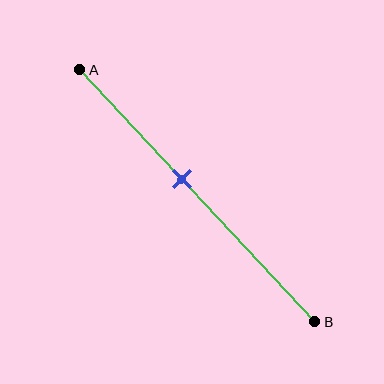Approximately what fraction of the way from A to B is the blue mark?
The blue mark is approximately 45% of the way from A to B.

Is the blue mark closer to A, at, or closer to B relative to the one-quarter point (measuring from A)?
The blue mark is closer to point B than the one-quarter point of segment AB.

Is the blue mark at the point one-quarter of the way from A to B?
No, the mark is at about 45% from A, not at the 25% one-quarter point.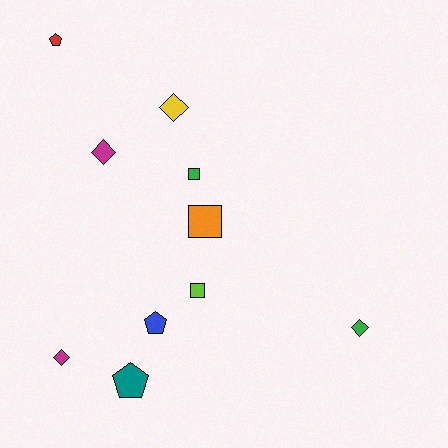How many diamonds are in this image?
There are 4 diamonds.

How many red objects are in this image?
There is 1 red object.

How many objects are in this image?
There are 10 objects.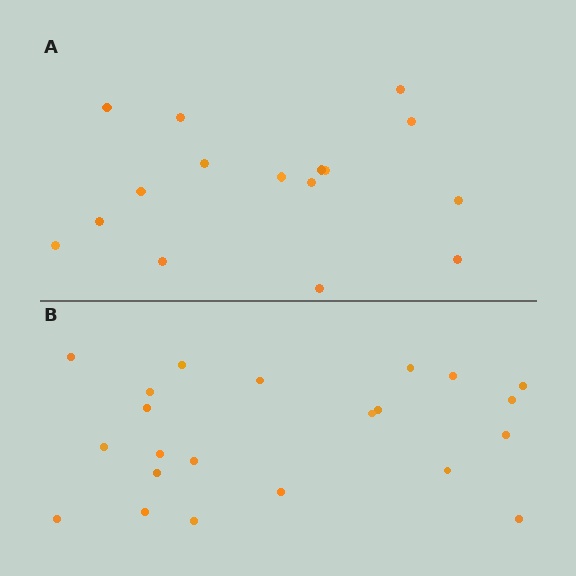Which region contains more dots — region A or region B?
Region B (the bottom region) has more dots.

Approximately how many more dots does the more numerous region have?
Region B has about 6 more dots than region A.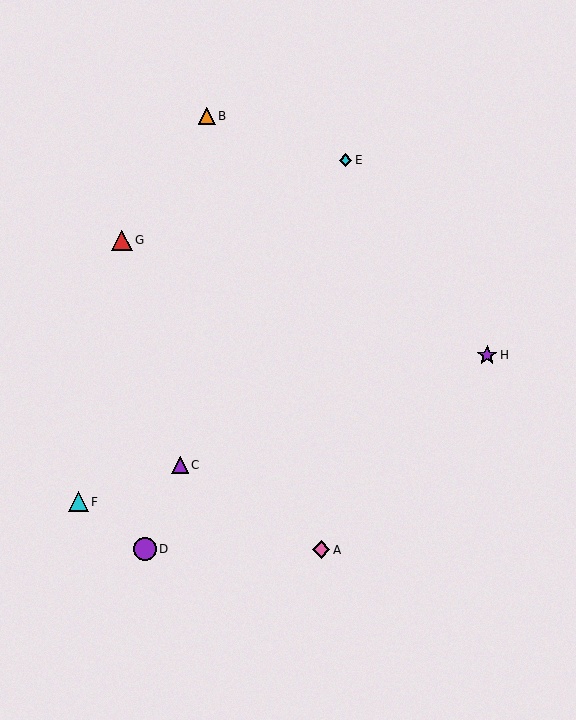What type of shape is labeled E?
Shape E is a cyan diamond.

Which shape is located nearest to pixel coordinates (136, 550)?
The purple circle (labeled D) at (145, 549) is nearest to that location.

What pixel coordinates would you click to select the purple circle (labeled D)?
Click at (145, 549) to select the purple circle D.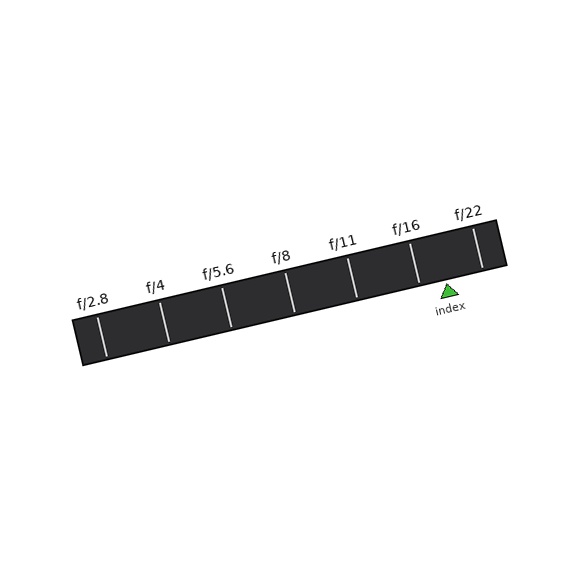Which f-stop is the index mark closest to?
The index mark is closest to f/16.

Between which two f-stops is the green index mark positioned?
The index mark is between f/16 and f/22.